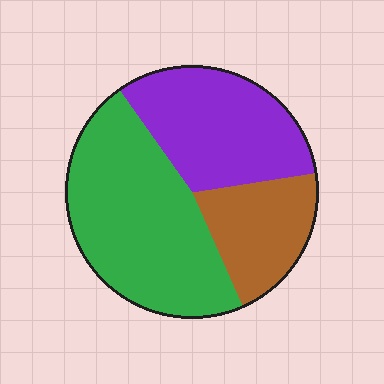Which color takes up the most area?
Green, at roughly 45%.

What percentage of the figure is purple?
Purple takes up about one third (1/3) of the figure.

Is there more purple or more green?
Green.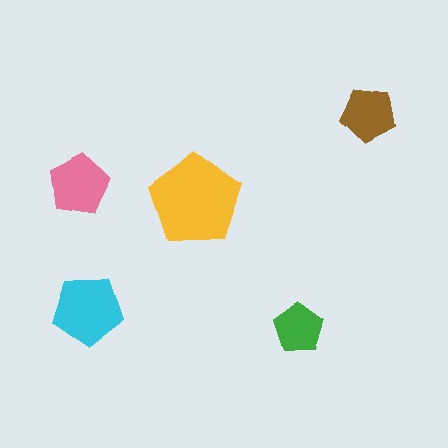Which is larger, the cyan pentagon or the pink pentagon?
The cyan one.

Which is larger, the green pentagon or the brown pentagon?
The brown one.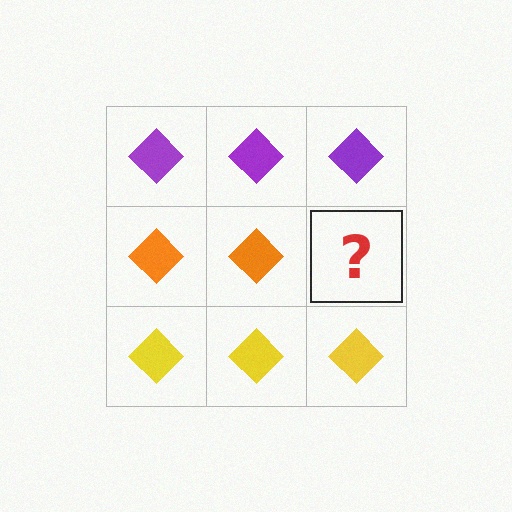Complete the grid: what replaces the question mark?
The question mark should be replaced with an orange diamond.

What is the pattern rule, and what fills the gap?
The rule is that each row has a consistent color. The gap should be filled with an orange diamond.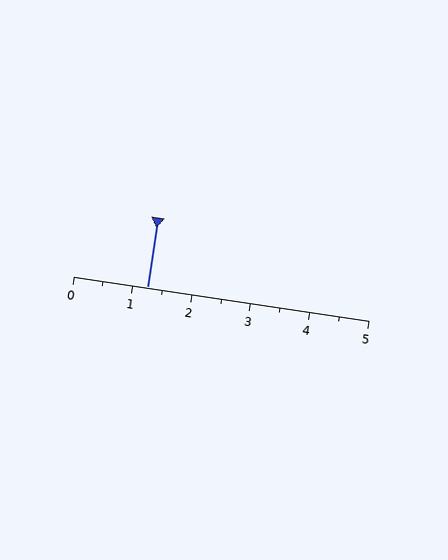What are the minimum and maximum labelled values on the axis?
The axis runs from 0 to 5.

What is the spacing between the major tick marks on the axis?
The major ticks are spaced 1 apart.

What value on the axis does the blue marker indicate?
The marker indicates approximately 1.2.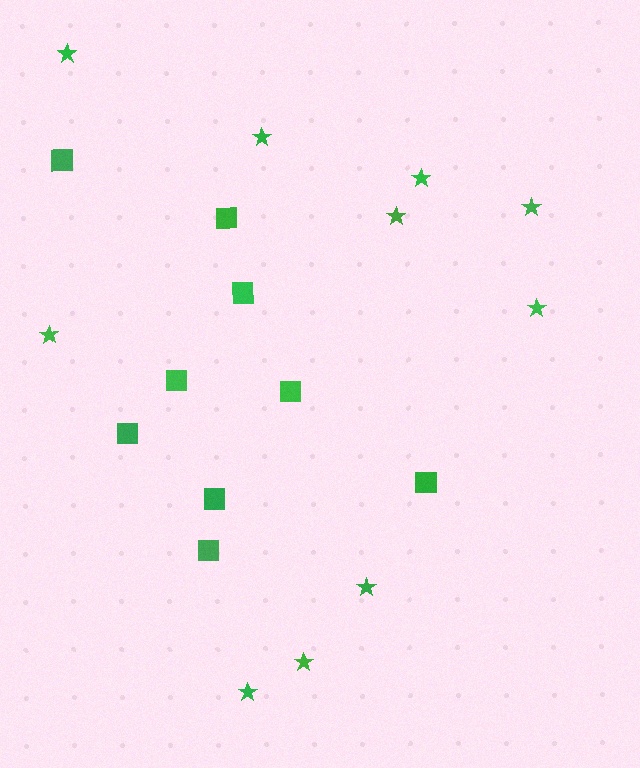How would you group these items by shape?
There are 2 groups: one group of squares (9) and one group of stars (10).